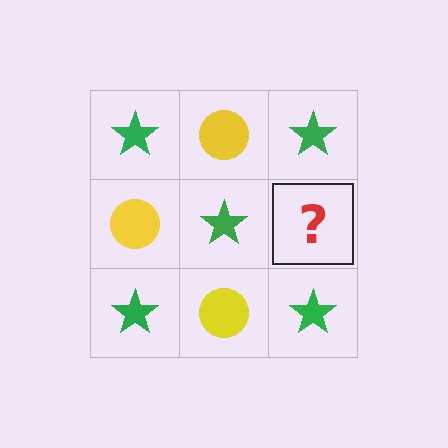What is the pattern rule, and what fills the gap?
The rule is that it alternates green star and yellow circle in a checkerboard pattern. The gap should be filled with a yellow circle.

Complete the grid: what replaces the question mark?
The question mark should be replaced with a yellow circle.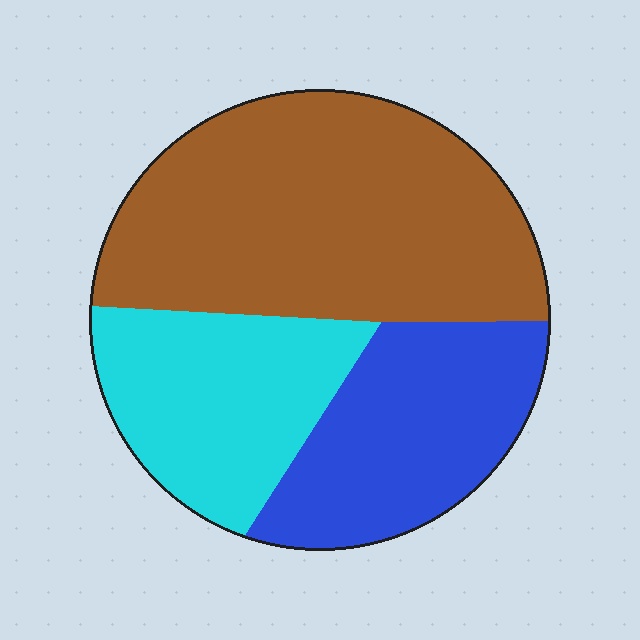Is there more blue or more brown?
Brown.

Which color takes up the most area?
Brown, at roughly 50%.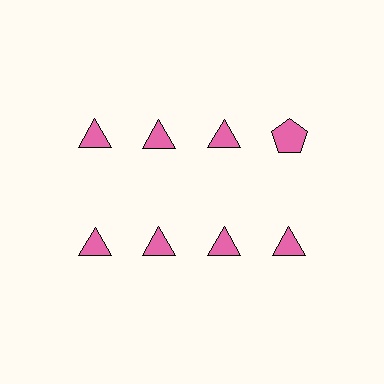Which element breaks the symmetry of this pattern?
The pink pentagon in the top row, second from right column breaks the symmetry. All other shapes are pink triangles.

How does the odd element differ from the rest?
It has a different shape: pentagon instead of triangle.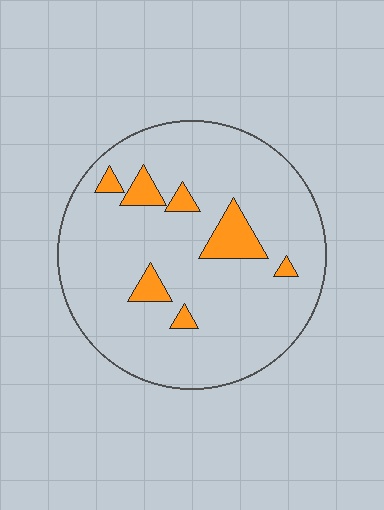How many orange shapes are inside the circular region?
7.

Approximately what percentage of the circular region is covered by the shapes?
Approximately 10%.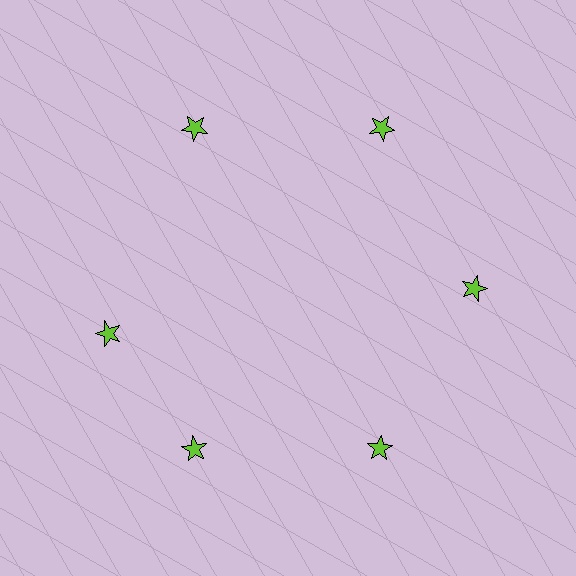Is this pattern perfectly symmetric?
No. The 6 lime stars are arranged in a ring, but one element near the 9 o'clock position is rotated out of alignment along the ring, breaking the 6-fold rotational symmetry.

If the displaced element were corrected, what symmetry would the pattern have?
It would have 6-fold rotational symmetry — the pattern would map onto itself every 60 degrees.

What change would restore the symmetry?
The symmetry would be restored by rotating it back into even spacing with its neighbors so that all 6 stars sit at equal angles and equal distance from the center.